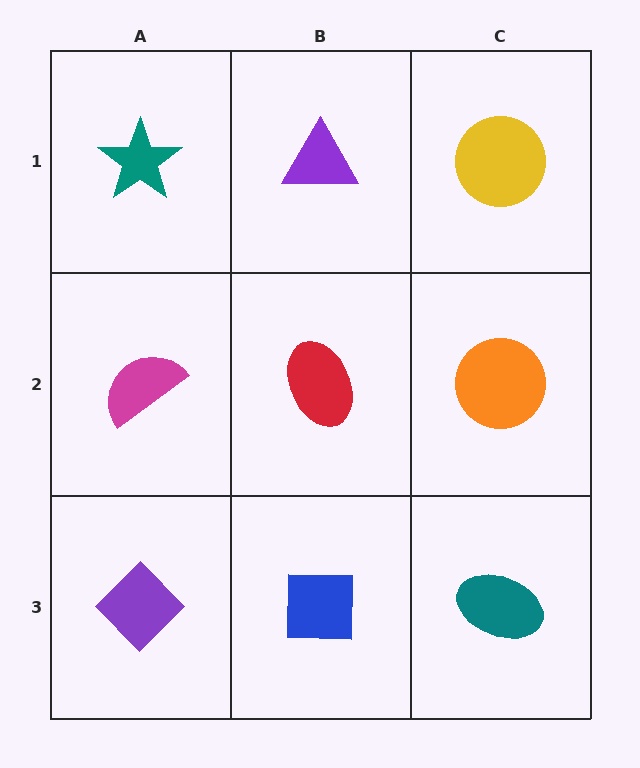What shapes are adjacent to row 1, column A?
A magenta semicircle (row 2, column A), a purple triangle (row 1, column B).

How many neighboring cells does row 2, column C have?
3.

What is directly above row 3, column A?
A magenta semicircle.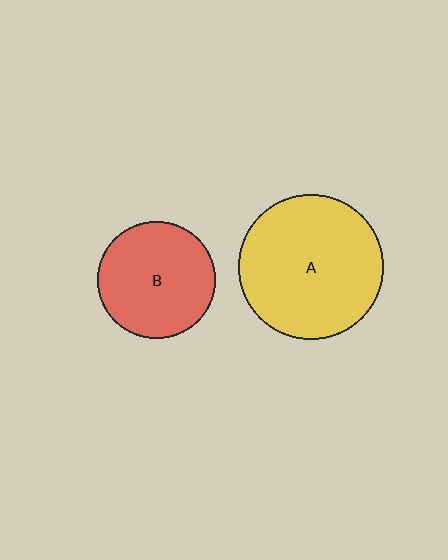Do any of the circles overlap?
No, none of the circles overlap.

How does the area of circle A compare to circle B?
Approximately 1.5 times.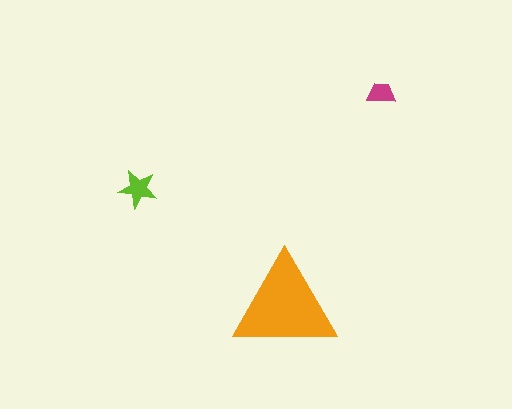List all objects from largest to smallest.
The orange triangle, the lime star, the magenta trapezoid.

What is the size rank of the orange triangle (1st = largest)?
1st.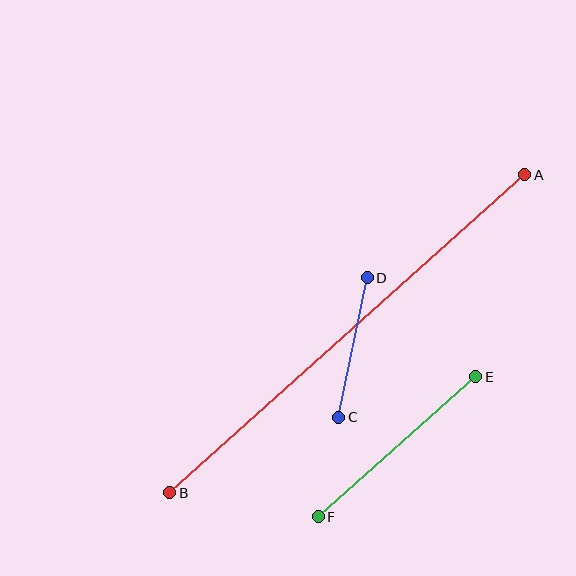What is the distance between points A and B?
The distance is approximately 477 pixels.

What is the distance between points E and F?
The distance is approximately 211 pixels.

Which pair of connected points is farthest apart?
Points A and B are farthest apart.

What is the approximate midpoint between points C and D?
The midpoint is at approximately (353, 348) pixels.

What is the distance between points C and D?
The distance is approximately 142 pixels.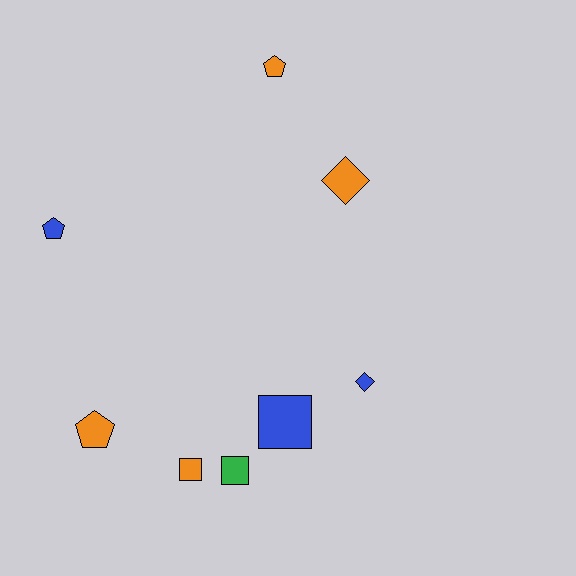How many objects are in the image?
There are 8 objects.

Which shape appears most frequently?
Pentagon, with 3 objects.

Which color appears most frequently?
Orange, with 4 objects.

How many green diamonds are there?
There are no green diamonds.